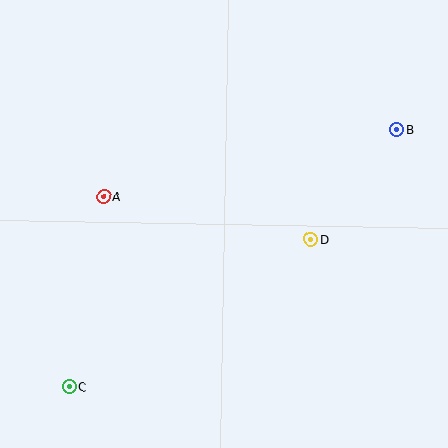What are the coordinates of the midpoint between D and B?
The midpoint between D and B is at (354, 185).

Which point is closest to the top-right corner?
Point B is closest to the top-right corner.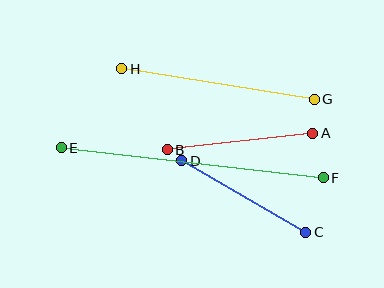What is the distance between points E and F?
The distance is approximately 264 pixels.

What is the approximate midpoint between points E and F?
The midpoint is at approximately (192, 163) pixels.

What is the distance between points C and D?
The distance is approximately 143 pixels.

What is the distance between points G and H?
The distance is approximately 195 pixels.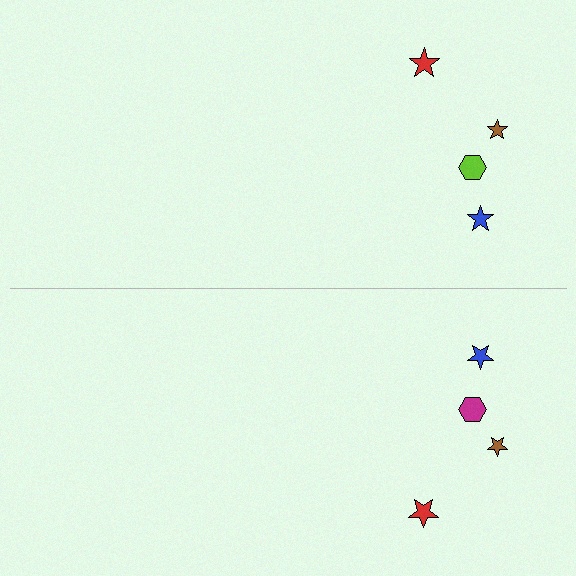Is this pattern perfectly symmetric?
No, the pattern is not perfectly symmetric. The magenta hexagon on the bottom side breaks the symmetry — its mirror counterpart is lime.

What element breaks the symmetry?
The magenta hexagon on the bottom side breaks the symmetry — its mirror counterpart is lime.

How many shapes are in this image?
There are 8 shapes in this image.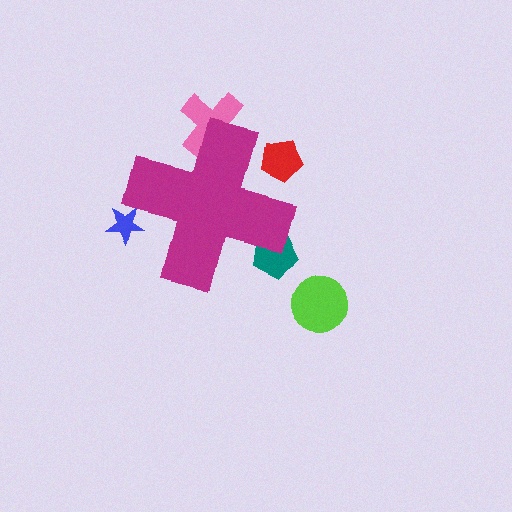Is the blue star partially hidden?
Yes, the blue star is partially hidden behind the magenta cross.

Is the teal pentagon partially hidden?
Yes, the teal pentagon is partially hidden behind the magenta cross.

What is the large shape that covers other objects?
A magenta cross.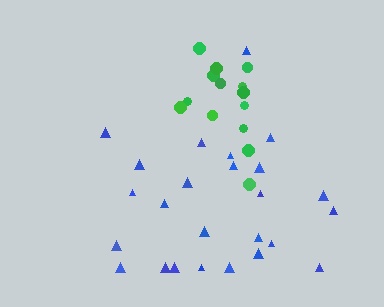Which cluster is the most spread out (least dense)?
Blue.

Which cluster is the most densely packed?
Green.